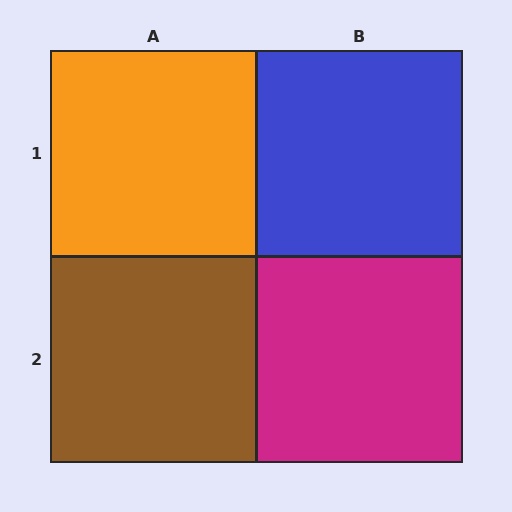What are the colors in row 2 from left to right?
Brown, magenta.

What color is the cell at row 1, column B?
Blue.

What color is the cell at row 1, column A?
Orange.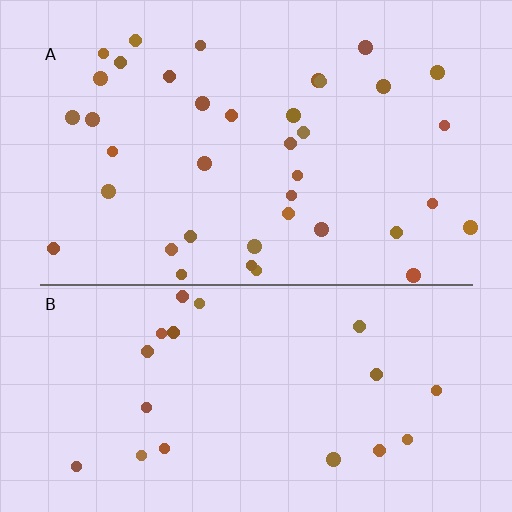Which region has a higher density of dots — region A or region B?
A (the top).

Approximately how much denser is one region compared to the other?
Approximately 1.9× — region A over region B.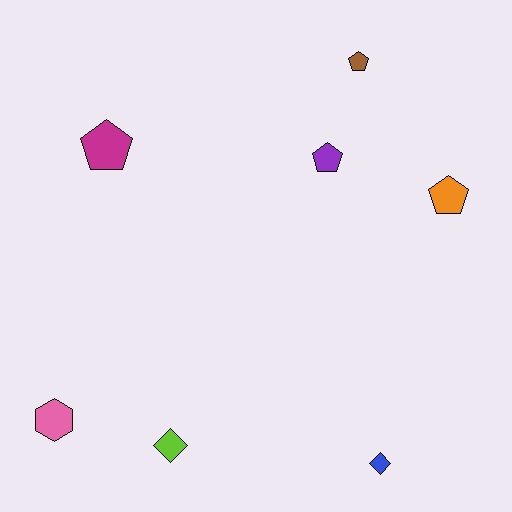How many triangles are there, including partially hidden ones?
There are no triangles.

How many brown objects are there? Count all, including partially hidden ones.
There is 1 brown object.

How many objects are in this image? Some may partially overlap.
There are 7 objects.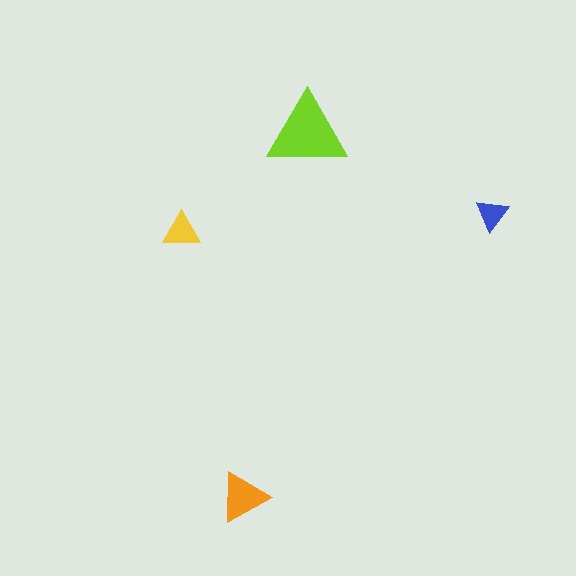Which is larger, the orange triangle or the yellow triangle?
The orange one.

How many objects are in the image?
There are 4 objects in the image.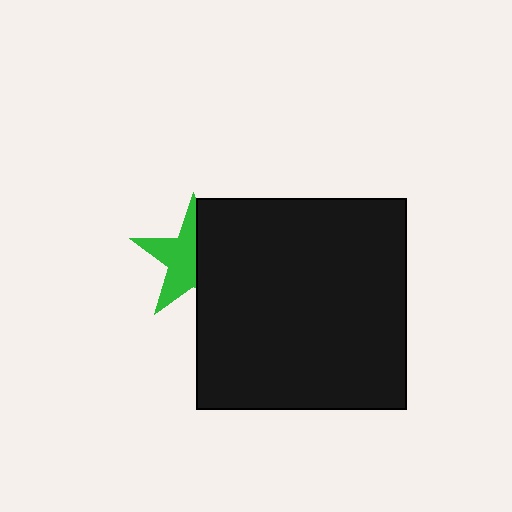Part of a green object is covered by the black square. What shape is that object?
It is a star.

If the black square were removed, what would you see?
You would see the complete green star.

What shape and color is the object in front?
The object in front is a black square.